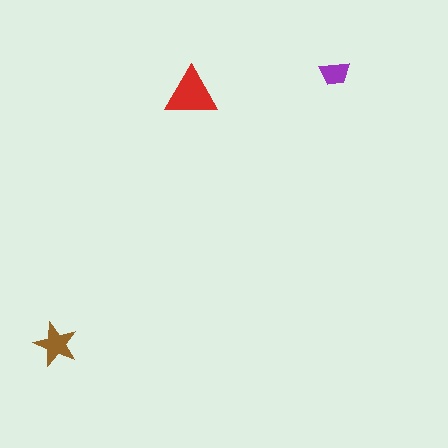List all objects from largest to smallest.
The red triangle, the brown star, the purple trapezoid.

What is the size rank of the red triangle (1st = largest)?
1st.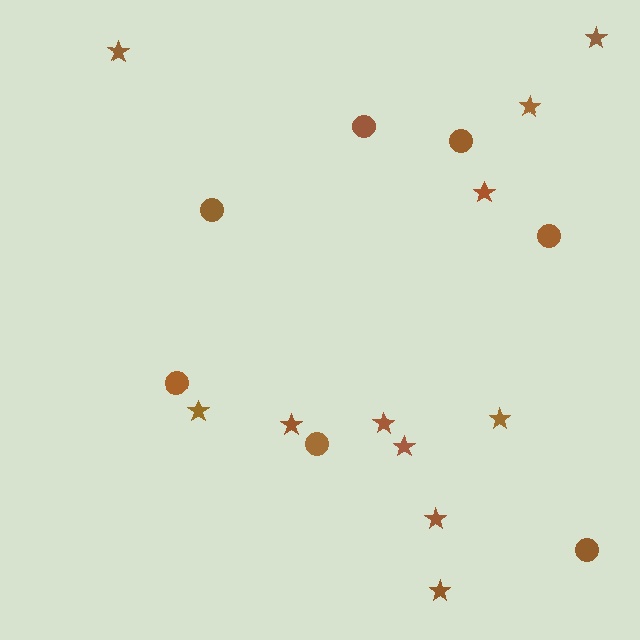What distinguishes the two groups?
There are 2 groups: one group of stars (11) and one group of circles (7).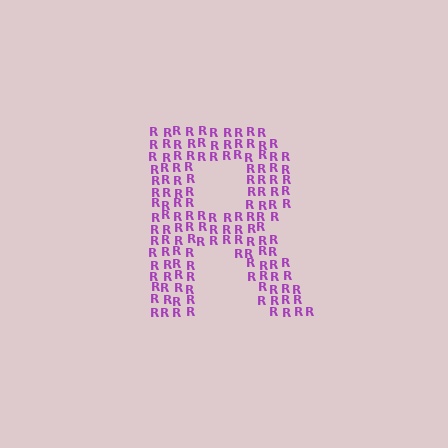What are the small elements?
The small elements are letter R's.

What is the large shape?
The large shape is the letter R.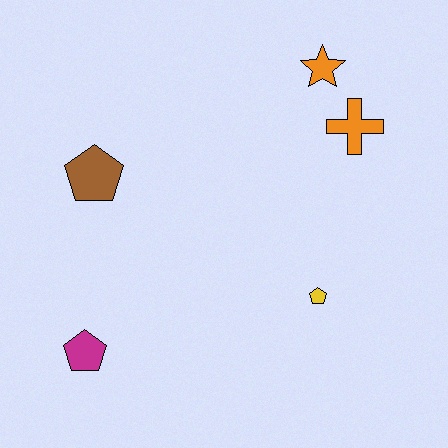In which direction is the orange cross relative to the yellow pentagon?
The orange cross is above the yellow pentagon.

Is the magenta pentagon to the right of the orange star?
No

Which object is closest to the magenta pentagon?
The brown pentagon is closest to the magenta pentagon.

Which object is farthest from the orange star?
The magenta pentagon is farthest from the orange star.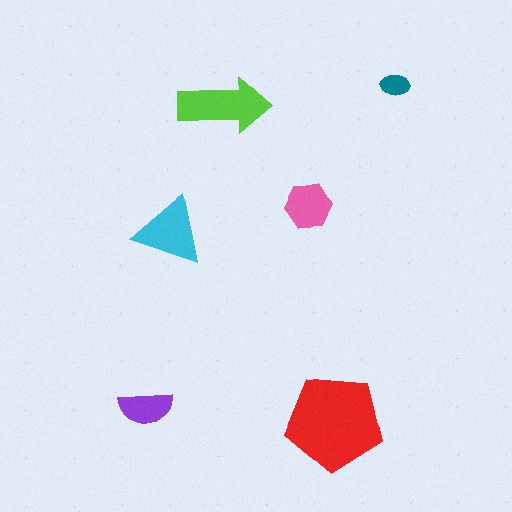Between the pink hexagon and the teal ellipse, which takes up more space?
The pink hexagon.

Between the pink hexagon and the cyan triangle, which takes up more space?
The cyan triangle.